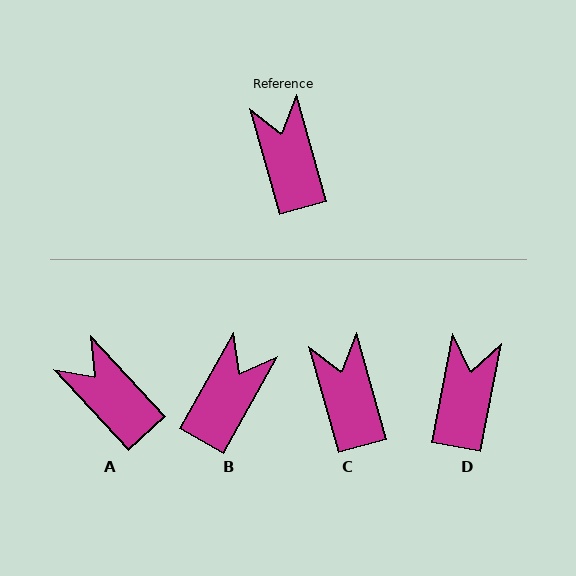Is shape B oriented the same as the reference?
No, it is off by about 45 degrees.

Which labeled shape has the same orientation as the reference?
C.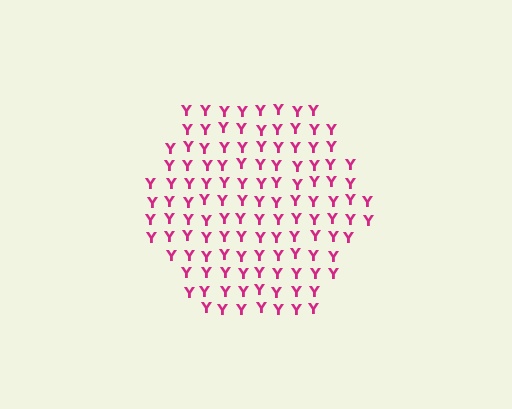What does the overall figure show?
The overall figure shows a hexagon.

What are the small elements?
The small elements are letter Y's.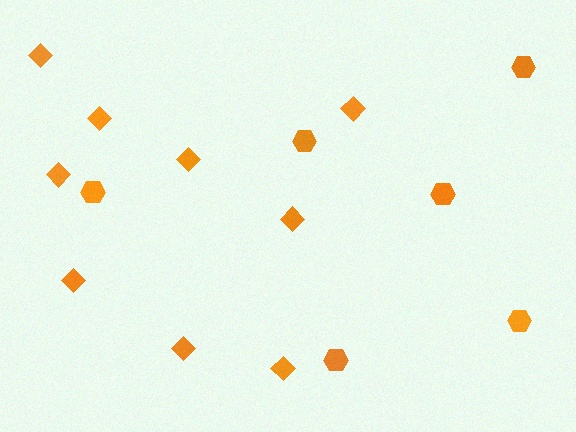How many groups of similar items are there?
There are 2 groups: one group of diamonds (9) and one group of hexagons (6).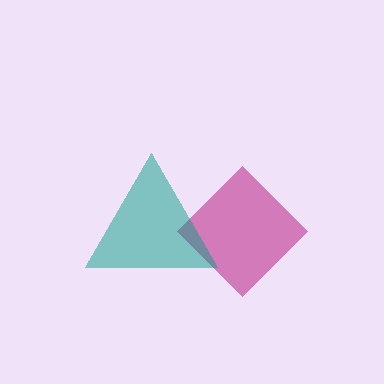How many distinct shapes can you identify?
There are 2 distinct shapes: a magenta diamond, a teal triangle.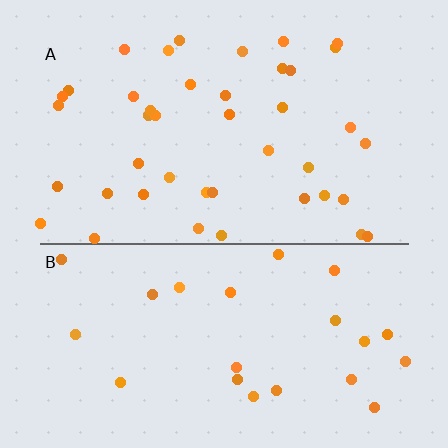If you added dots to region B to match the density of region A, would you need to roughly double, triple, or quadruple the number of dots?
Approximately double.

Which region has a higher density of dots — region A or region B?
A (the top).